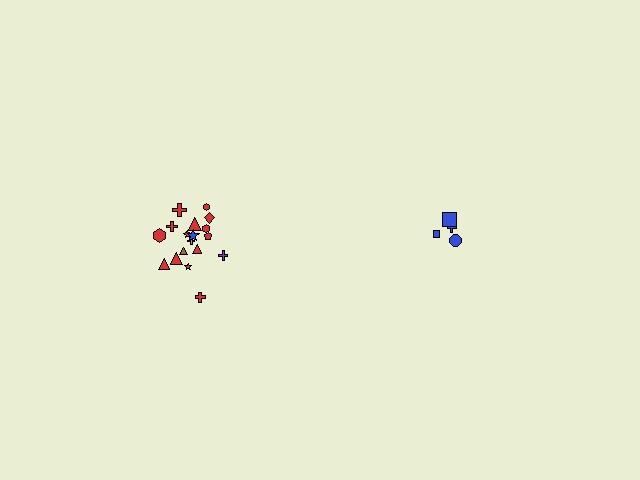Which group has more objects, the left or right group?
The left group.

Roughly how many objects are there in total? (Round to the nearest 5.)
Roughly 20 objects in total.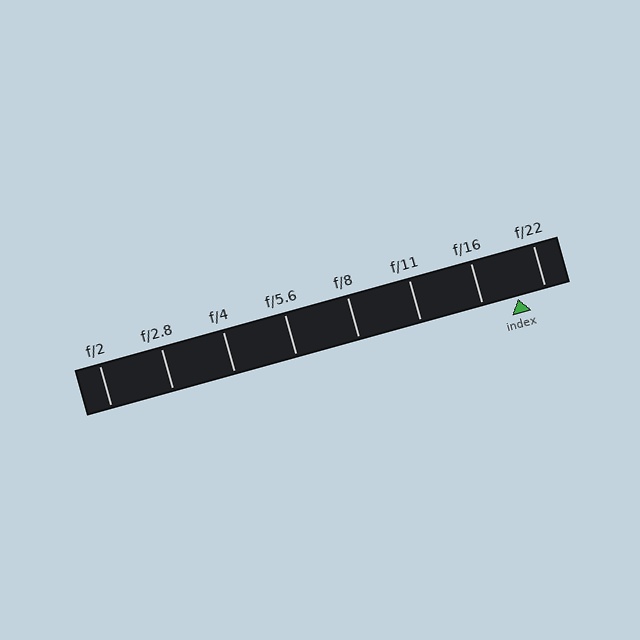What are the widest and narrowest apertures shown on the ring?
The widest aperture shown is f/2 and the narrowest is f/22.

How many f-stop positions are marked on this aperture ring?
There are 8 f-stop positions marked.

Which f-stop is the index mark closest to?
The index mark is closest to f/22.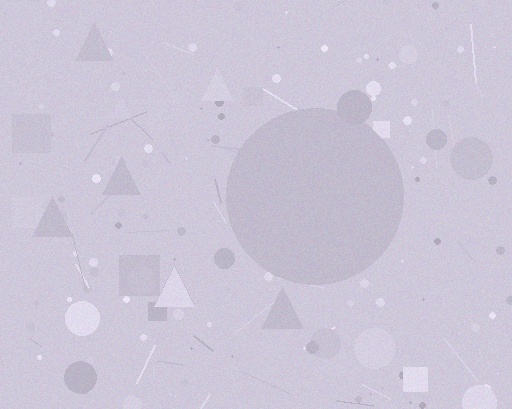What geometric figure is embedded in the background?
A circle is embedded in the background.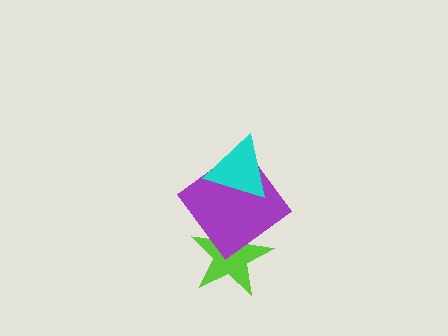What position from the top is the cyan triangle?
The cyan triangle is 1st from the top.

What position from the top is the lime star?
The lime star is 3rd from the top.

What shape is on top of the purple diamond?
The cyan triangle is on top of the purple diamond.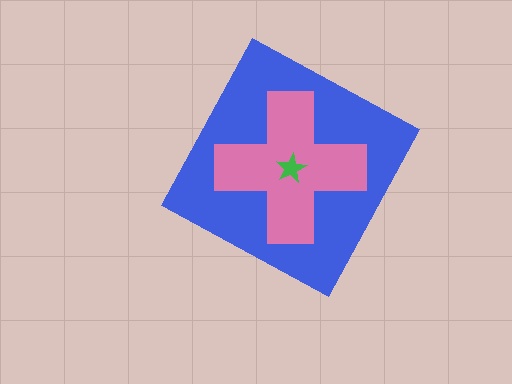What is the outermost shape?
The blue diamond.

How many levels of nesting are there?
3.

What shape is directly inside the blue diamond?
The pink cross.